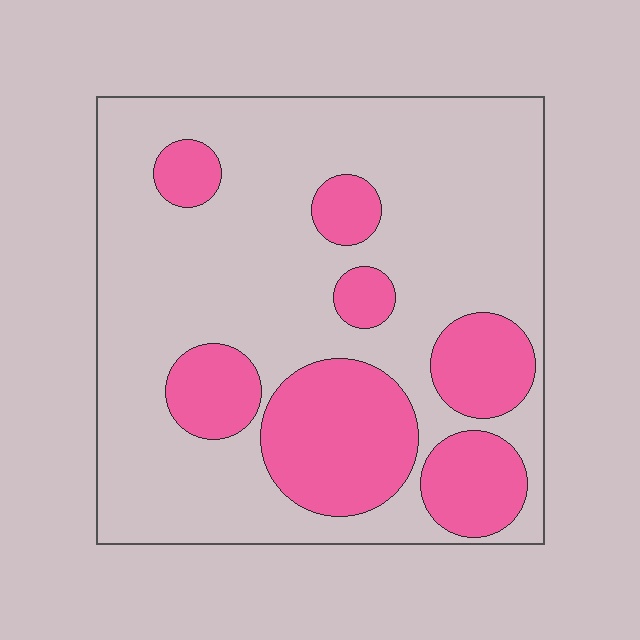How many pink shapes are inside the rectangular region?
7.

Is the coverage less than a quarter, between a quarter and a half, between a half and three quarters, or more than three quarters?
Between a quarter and a half.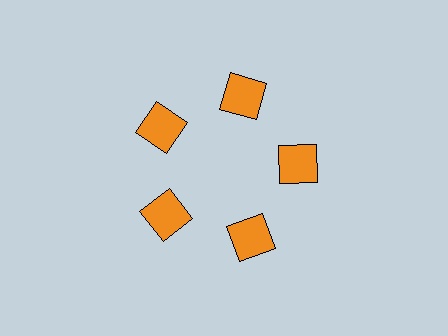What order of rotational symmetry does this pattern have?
This pattern has 5-fold rotational symmetry.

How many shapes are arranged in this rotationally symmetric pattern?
There are 5 shapes, arranged in 5 groups of 1.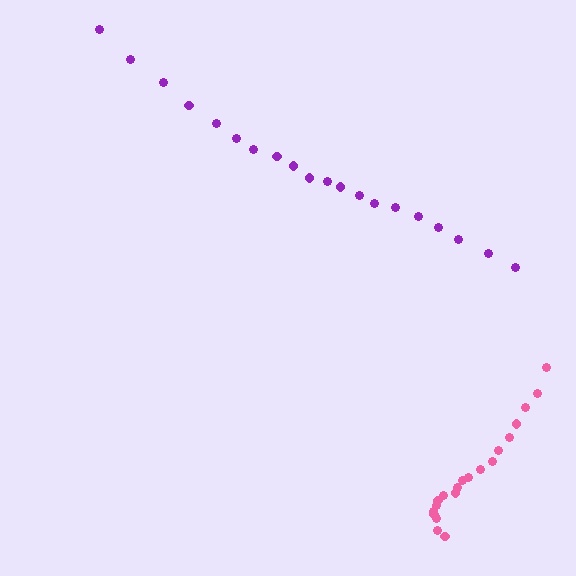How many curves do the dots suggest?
There are 2 distinct paths.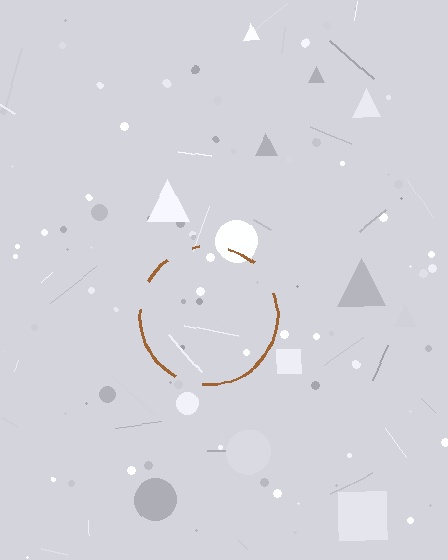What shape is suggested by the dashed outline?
The dashed outline suggests a circle.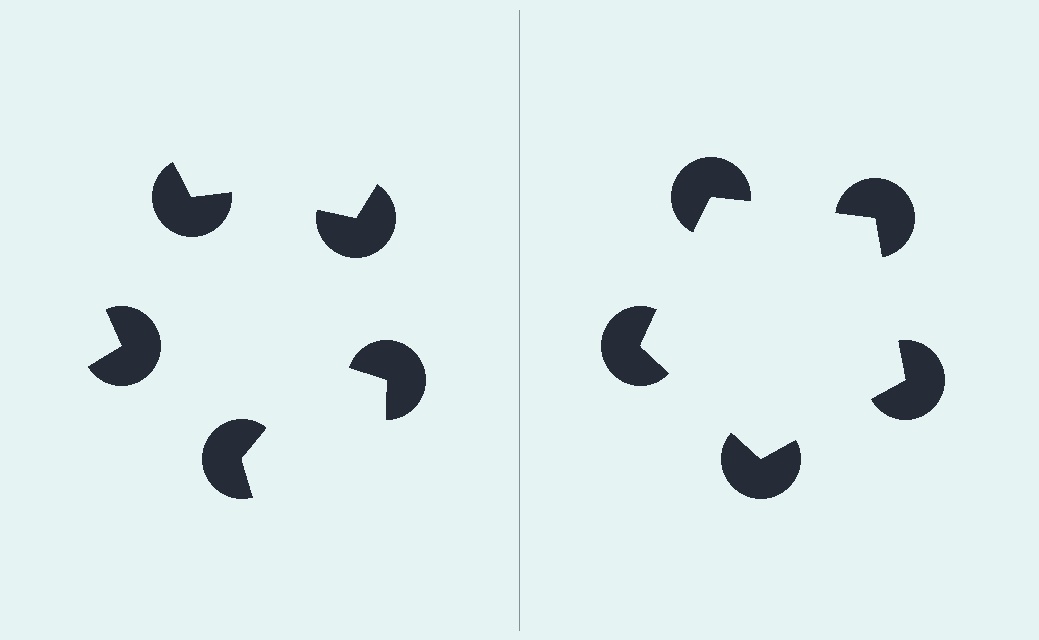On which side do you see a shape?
An illusory pentagon appears on the right side. On the left side the wedge cuts are rotated, so no coherent shape forms.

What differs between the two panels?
The pac-man discs are positioned identically on both sides; only the wedge orientations differ. On the right they align to a pentagon; on the left they are misaligned.